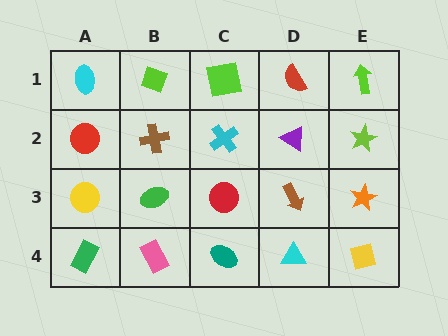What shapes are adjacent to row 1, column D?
A purple triangle (row 2, column D), a lime square (row 1, column C), a lime arrow (row 1, column E).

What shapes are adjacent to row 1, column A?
A red circle (row 2, column A), a lime diamond (row 1, column B).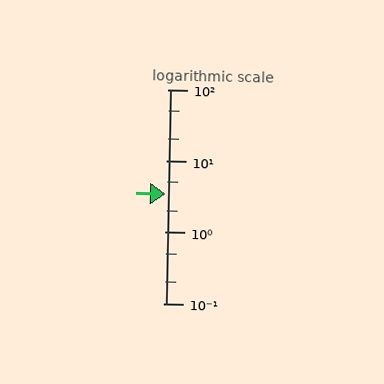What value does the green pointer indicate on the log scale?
The pointer indicates approximately 3.4.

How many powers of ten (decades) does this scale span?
The scale spans 3 decades, from 0.1 to 100.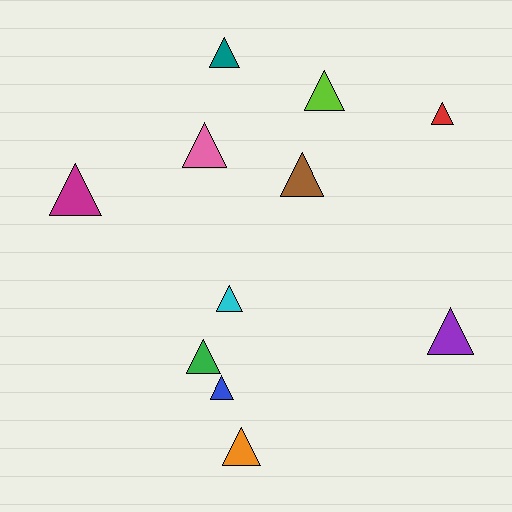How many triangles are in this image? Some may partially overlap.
There are 11 triangles.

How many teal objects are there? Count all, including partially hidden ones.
There is 1 teal object.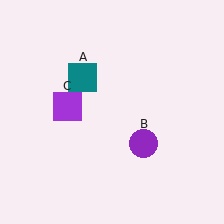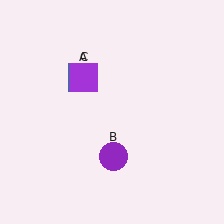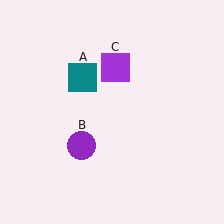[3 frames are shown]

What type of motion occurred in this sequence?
The purple circle (object B), purple square (object C) rotated clockwise around the center of the scene.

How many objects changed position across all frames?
2 objects changed position: purple circle (object B), purple square (object C).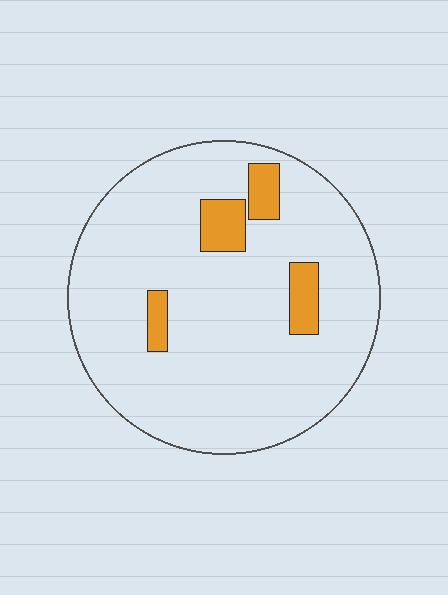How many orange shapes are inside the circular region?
4.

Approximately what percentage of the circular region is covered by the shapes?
Approximately 10%.